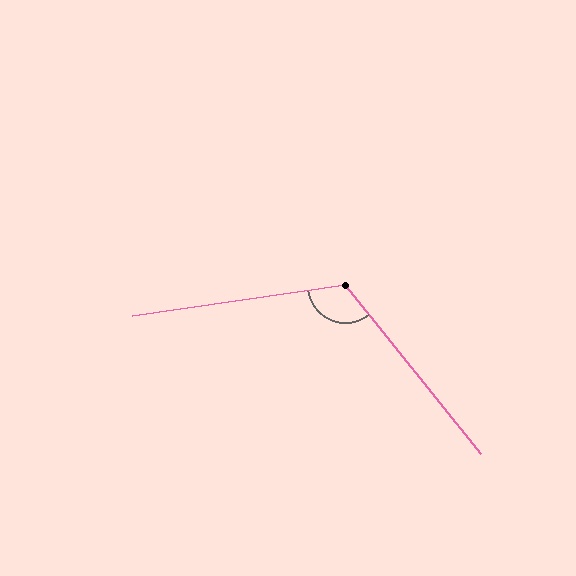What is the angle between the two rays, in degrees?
Approximately 121 degrees.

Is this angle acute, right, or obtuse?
It is obtuse.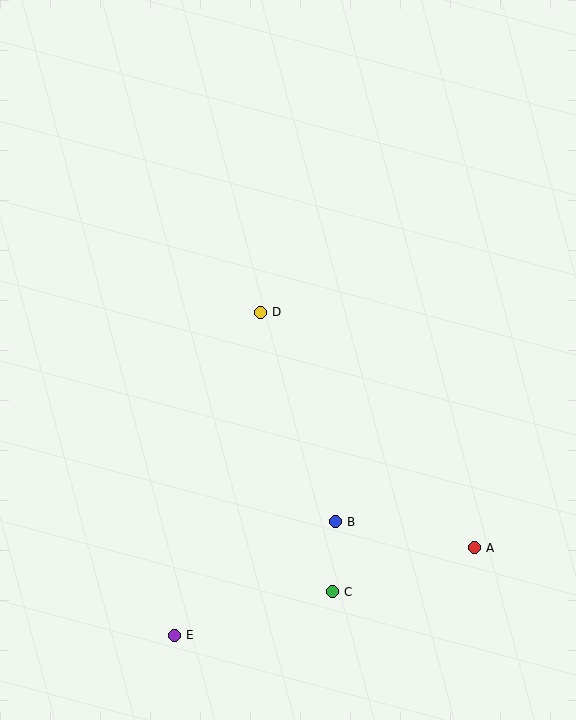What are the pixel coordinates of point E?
Point E is at (174, 635).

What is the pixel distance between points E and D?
The distance between E and D is 334 pixels.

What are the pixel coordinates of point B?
Point B is at (335, 522).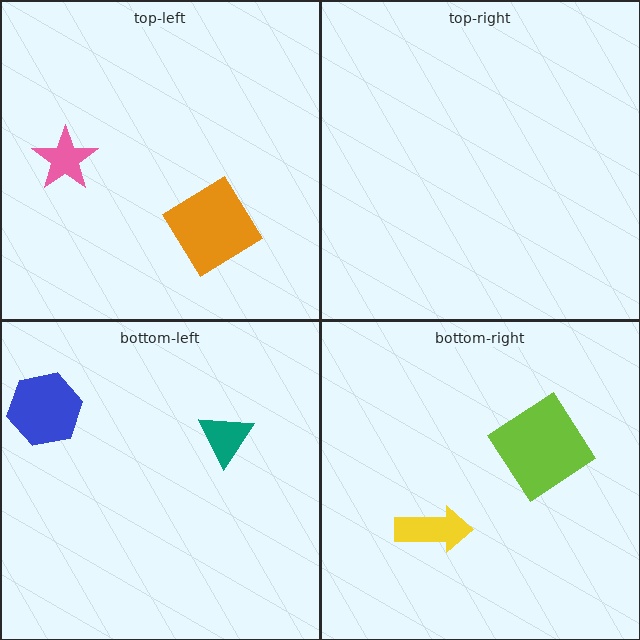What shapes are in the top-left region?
The pink star, the orange diamond.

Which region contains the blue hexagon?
The bottom-left region.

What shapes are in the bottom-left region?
The teal triangle, the blue hexagon.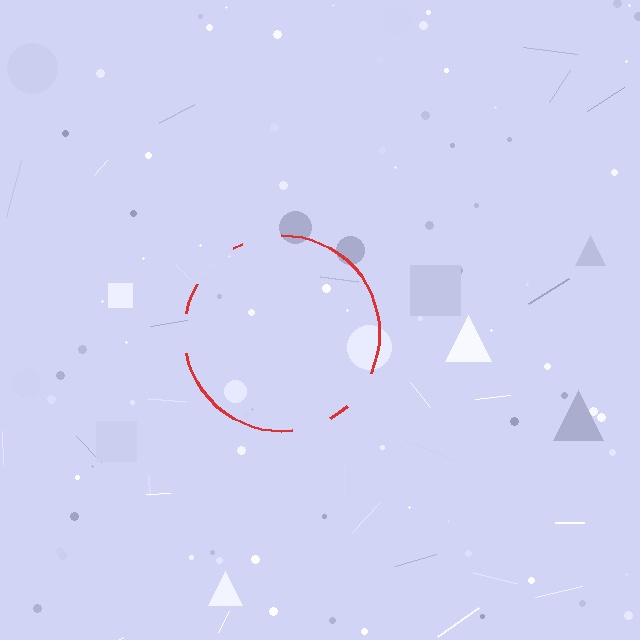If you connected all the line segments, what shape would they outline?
They would outline a circle.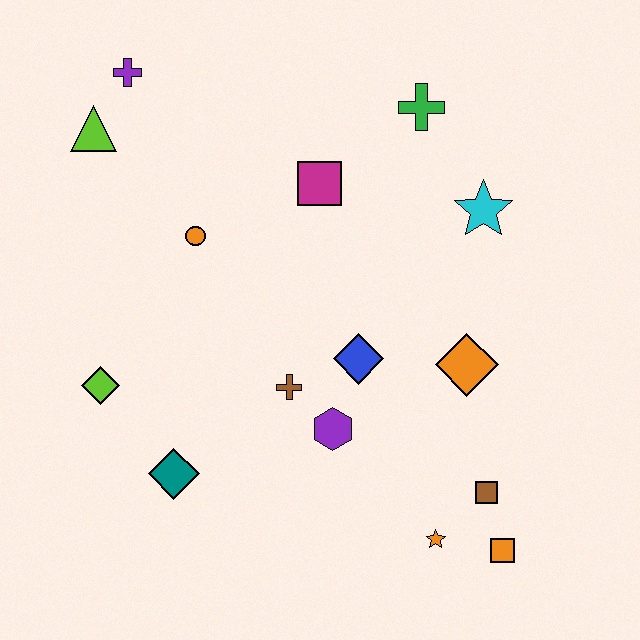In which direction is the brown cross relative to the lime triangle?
The brown cross is below the lime triangle.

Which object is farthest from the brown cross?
The purple cross is farthest from the brown cross.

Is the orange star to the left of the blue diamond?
No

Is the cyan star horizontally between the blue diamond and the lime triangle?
No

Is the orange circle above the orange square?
Yes